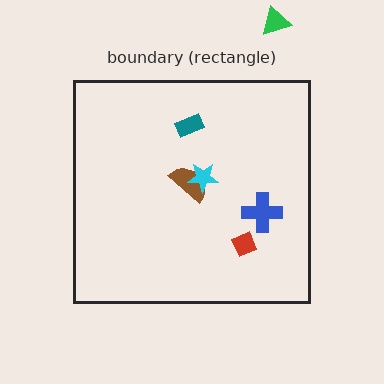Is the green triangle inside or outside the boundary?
Outside.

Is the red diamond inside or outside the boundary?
Inside.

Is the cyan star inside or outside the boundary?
Inside.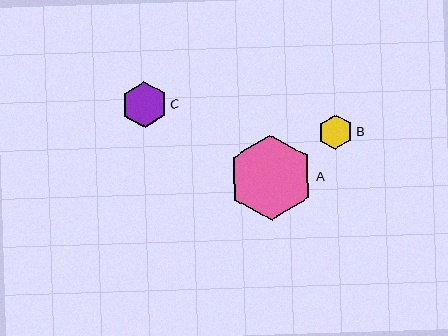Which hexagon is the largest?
Hexagon A is the largest with a size of approximately 85 pixels.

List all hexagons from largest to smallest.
From largest to smallest: A, C, B.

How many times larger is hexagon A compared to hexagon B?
Hexagon A is approximately 2.4 times the size of hexagon B.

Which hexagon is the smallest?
Hexagon B is the smallest with a size of approximately 35 pixels.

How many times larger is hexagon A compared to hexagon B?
Hexagon A is approximately 2.4 times the size of hexagon B.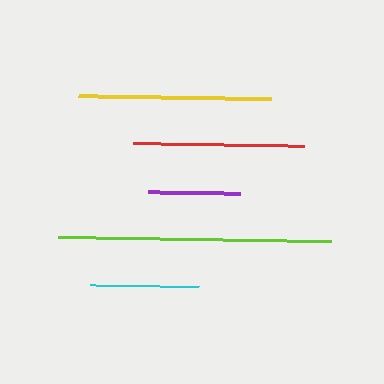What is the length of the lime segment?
The lime segment is approximately 273 pixels long.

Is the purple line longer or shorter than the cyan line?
The cyan line is longer than the purple line.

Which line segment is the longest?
The lime line is the longest at approximately 273 pixels.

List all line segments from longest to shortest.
From longest to shortest: lime, yellow, red, cyan, purple.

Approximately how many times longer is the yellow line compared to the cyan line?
The yellow line is approximately 1.8 times the length of the cyan line.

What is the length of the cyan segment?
The cyan segment is approximately 109 pixels long.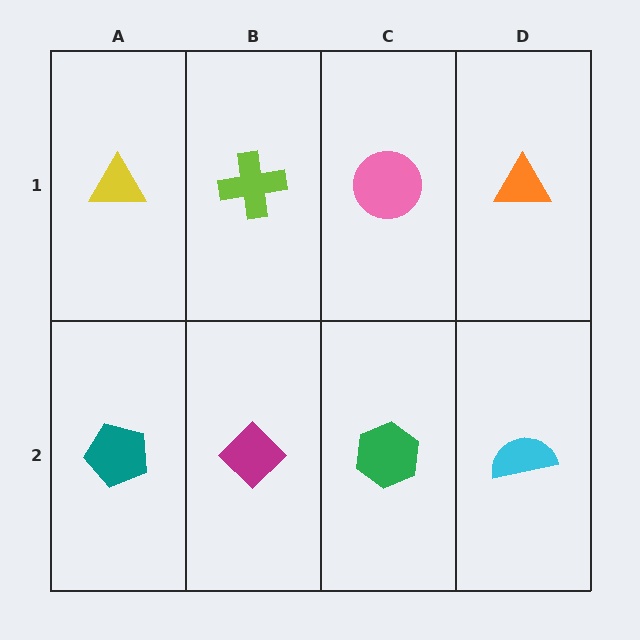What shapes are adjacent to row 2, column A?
A yellow triangle (row 1, column A), a magenta diamond (row 2, column B).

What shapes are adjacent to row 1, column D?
A cyan semicircle (row 2, column D), a pink circle (row 1, column C).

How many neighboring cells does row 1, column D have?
2.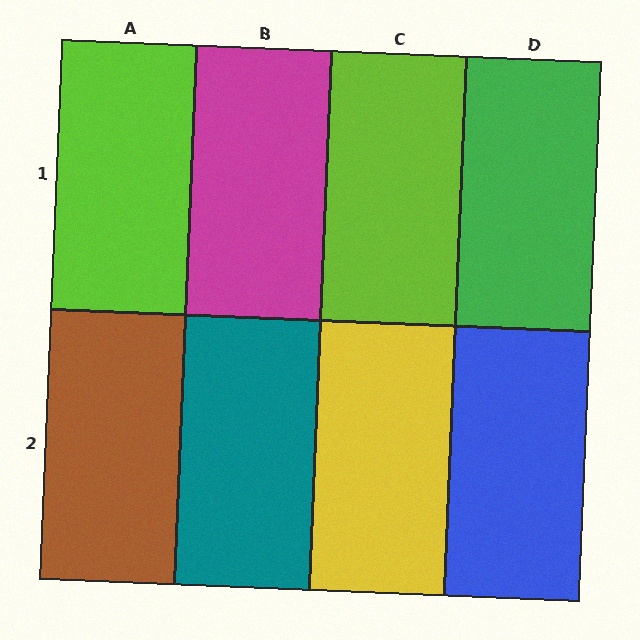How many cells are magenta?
1 cell is magenta.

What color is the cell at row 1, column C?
Lime.